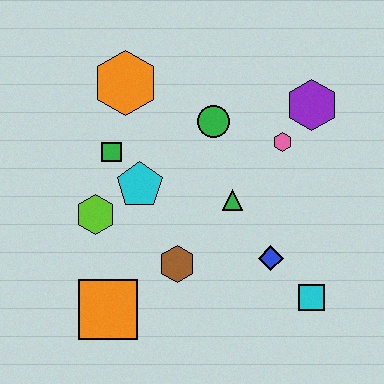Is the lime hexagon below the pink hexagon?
Yes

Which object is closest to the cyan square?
The blue diamond is closest to the cyan square.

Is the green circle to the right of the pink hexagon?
No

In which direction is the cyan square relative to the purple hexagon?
The cyan square is below the purple hexagon.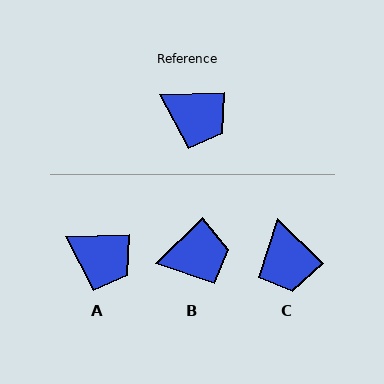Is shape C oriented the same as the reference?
No, it is off by about 46 degrees.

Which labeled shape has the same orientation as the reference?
A.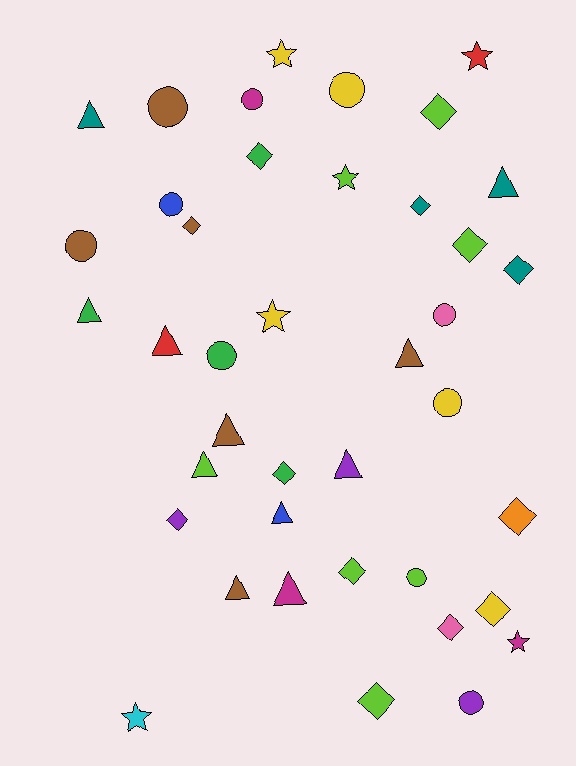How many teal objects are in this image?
There are 4 teal objects.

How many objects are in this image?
There are 40 objects.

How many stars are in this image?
There are 6 stars.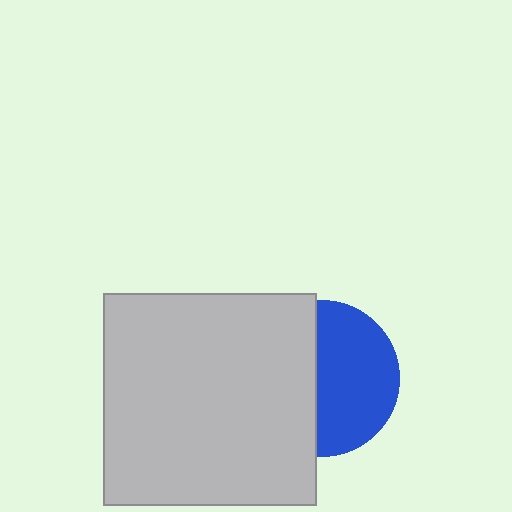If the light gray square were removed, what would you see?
You would see the complete blue circle.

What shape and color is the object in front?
The object in front is a light gray square.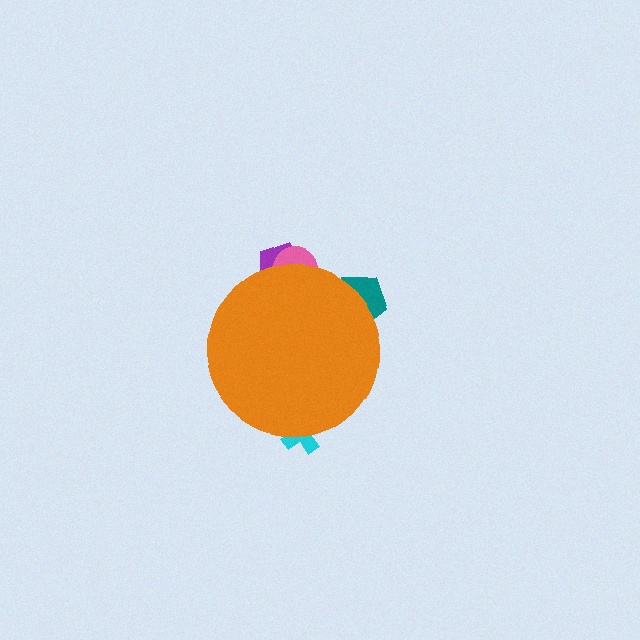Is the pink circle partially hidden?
Yes, the pink circle is partially hidden behind the orange circle.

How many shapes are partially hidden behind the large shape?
4 shapes are partially hidden.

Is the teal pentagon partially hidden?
Yes, the teal pentagon is partially hidden behind the orange circle.